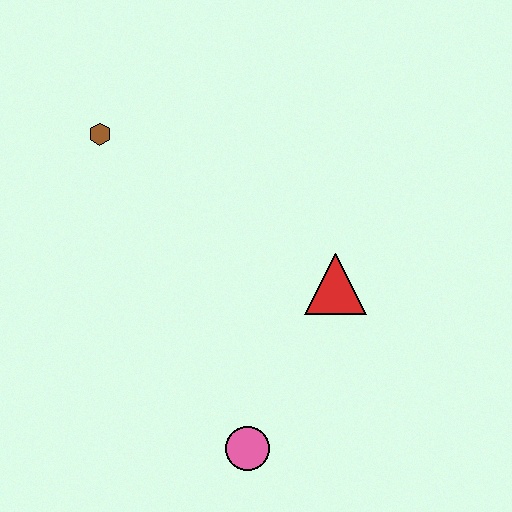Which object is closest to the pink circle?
The red triangle is closest to the pink circle.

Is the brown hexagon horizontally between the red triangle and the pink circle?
No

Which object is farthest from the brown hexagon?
The pink circle is farthest from the brown hexagon.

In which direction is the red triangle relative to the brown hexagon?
The red triangle is to the right of the brown hexagon.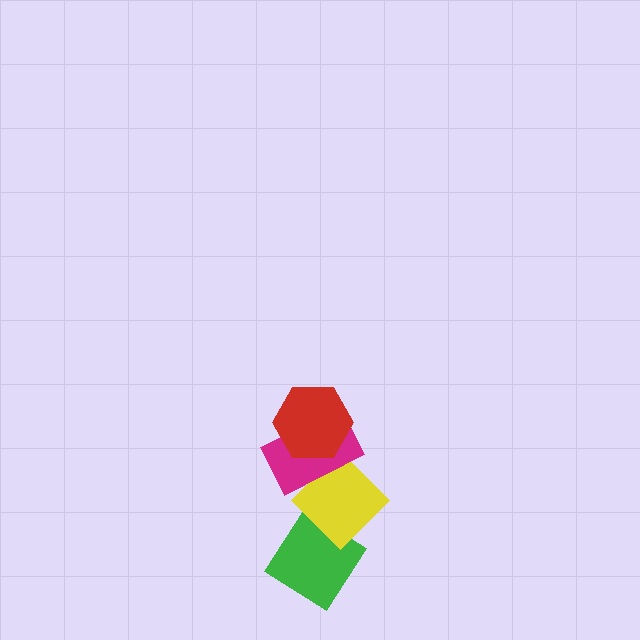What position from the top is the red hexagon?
The red hexagon is 1st from the top.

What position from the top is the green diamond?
The green diamond is 4th from the top.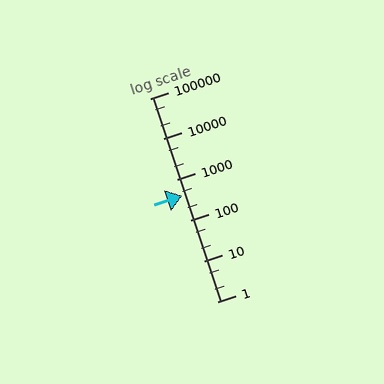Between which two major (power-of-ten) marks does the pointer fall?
The pointer is between 100 and 1000.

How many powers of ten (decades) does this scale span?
The scale spans 5 decades, from 1 to 100000.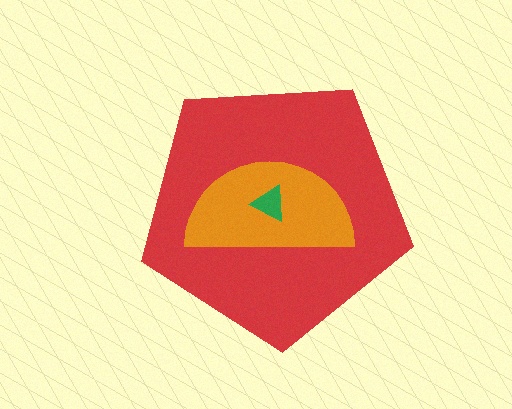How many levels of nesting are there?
3.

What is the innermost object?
The green triangle.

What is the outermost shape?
The red pentagon.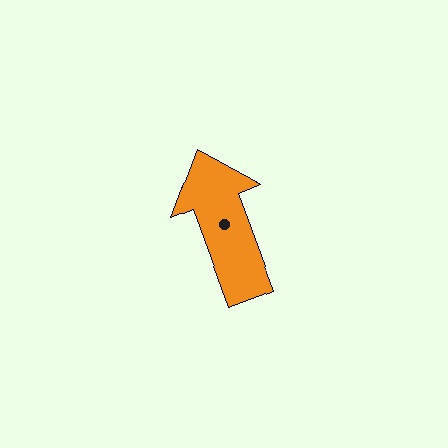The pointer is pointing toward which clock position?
Roughly 11 o'clock.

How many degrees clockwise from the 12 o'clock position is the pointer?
Approximately 340 degrees.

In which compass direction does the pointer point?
North.